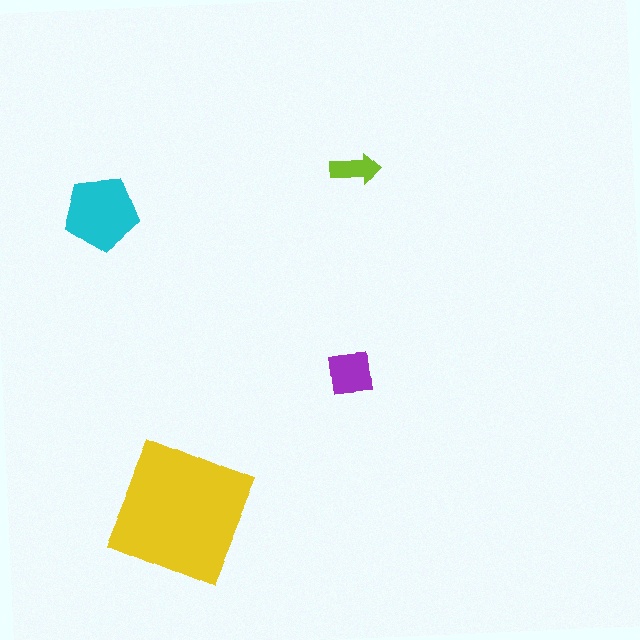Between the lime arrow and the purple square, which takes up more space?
The purple square.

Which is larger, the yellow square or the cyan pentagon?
The yellow square.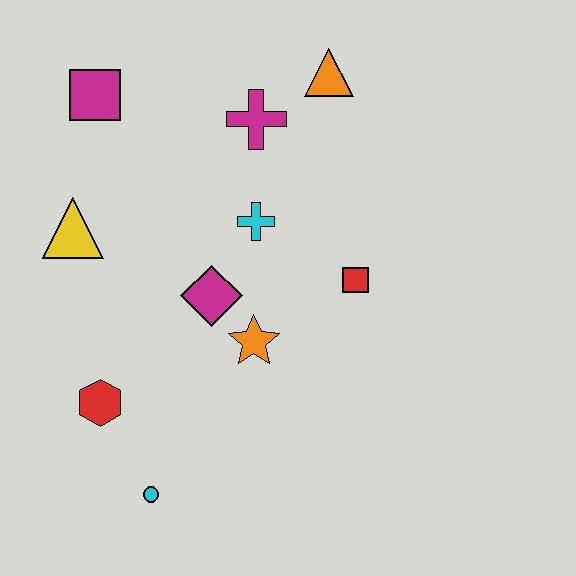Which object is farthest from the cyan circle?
The orange triangle is farthest from the cyan circle.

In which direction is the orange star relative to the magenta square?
The orange star is below the magenta square.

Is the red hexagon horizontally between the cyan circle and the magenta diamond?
No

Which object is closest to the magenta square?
The yellow triangle is closest to the magenta square.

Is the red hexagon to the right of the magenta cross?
No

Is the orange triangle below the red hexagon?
No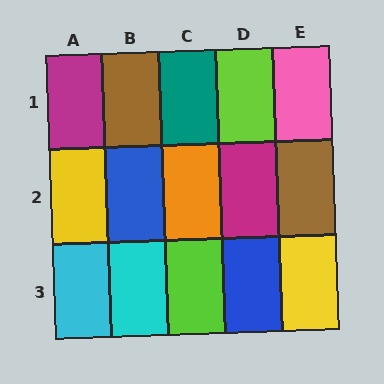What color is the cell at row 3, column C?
Lime.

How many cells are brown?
2 cells are brown.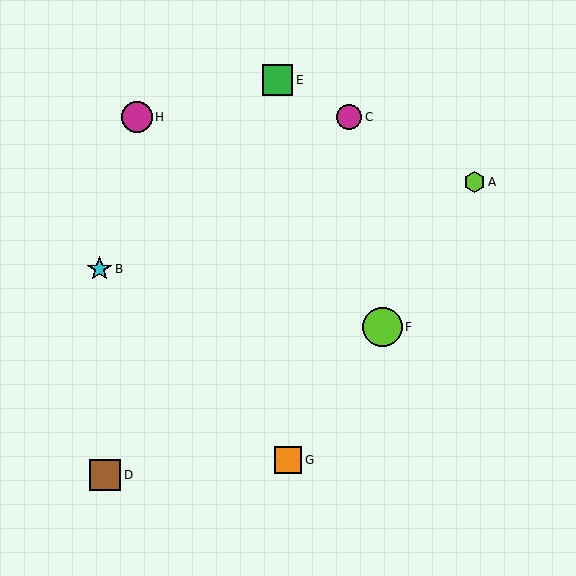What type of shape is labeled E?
Shape E is a green square.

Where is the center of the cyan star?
The center of the cyan star is at (99, 269).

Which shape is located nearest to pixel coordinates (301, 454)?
The orange square (labeled G) at (288, 460) is nearest to that location.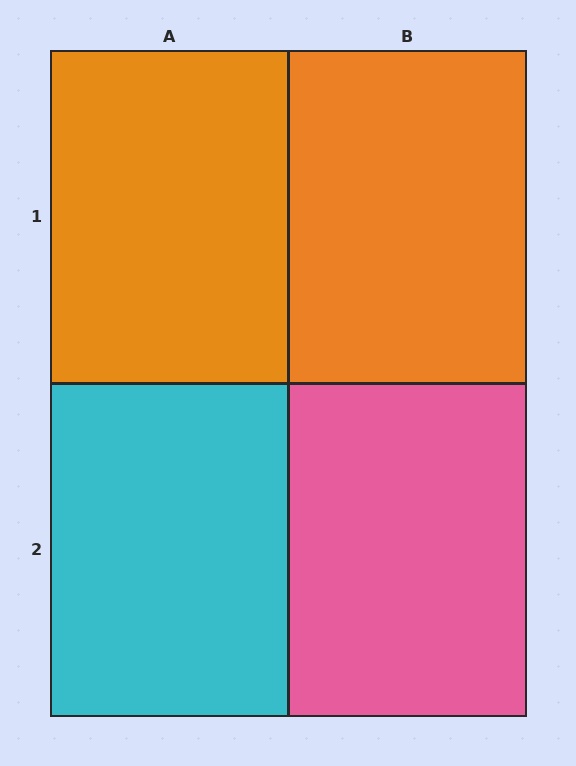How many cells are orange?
2 cells are orange.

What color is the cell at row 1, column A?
Orange.